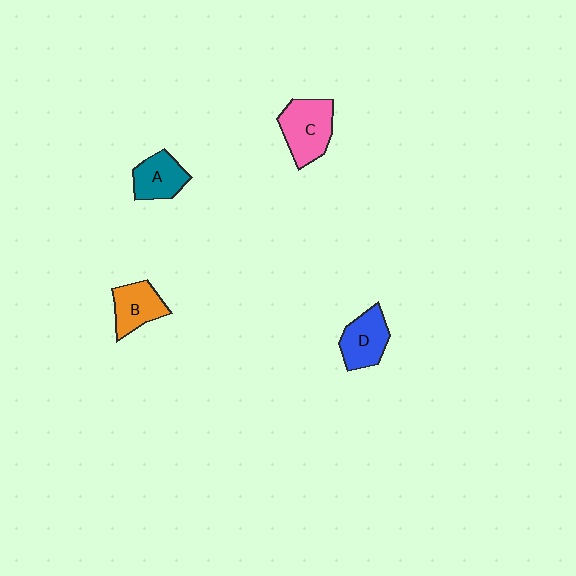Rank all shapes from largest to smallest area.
From largest to smallest: C (pink), D (blue), B (orange), A (teal).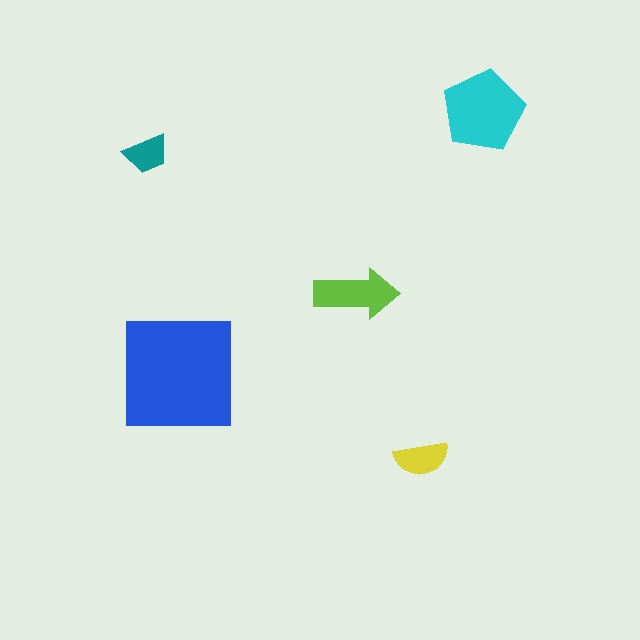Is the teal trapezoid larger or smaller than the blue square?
Smaller.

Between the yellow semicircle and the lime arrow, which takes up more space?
The lime arrow.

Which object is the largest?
The blue square.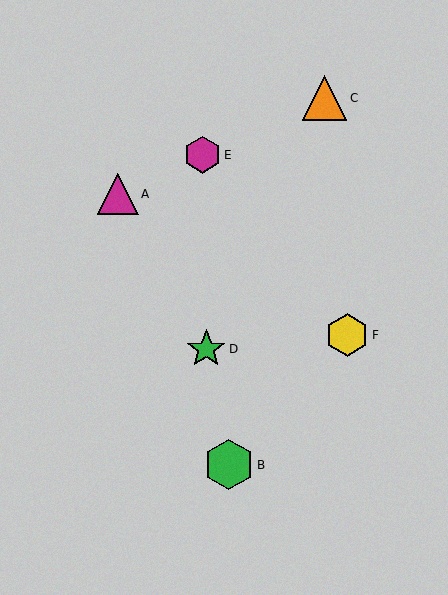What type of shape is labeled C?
Shape C is an orange triangle.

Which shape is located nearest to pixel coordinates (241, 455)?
The green hexagon (labeled B) at (229, 465) is nearest to that location.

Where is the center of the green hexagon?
The center of the green hexagon is at (229, 465).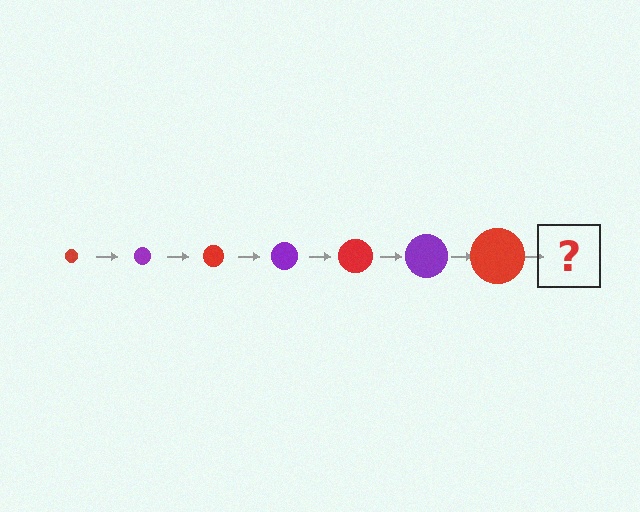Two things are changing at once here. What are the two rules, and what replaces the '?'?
The two rules are that the circle grows larger each step and the color cycles through red and purple. The '?' should be a purple circle, larger than the previous one.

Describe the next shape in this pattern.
It should be a purple circle, larger than the previous one.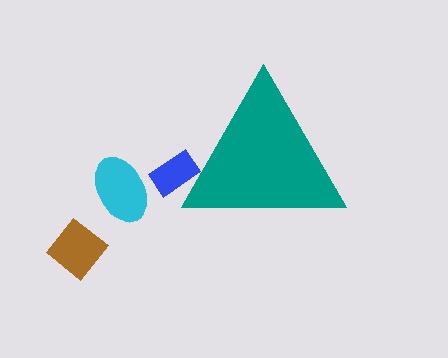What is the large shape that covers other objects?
A teal triangle.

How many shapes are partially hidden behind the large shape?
1 shape is partially hidden.